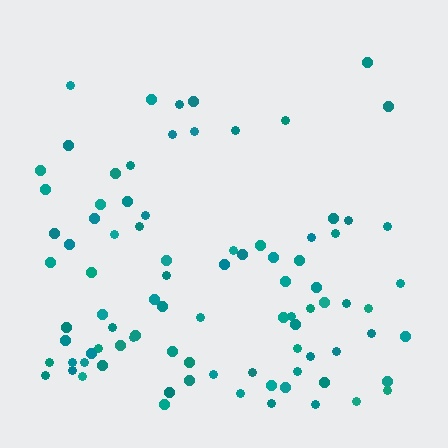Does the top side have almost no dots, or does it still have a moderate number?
Still a moderate number, just noticeably fewer than the bottom.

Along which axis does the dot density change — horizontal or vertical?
Vertical.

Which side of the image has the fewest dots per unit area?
The top.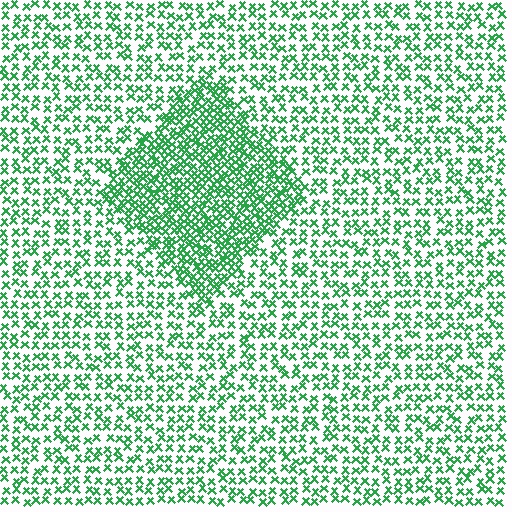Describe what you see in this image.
The image contains small green elements arranged at two different densities. A diamond-shaped region is visible where the elements are more densely packed than the surrounding area.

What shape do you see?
I see a diamond.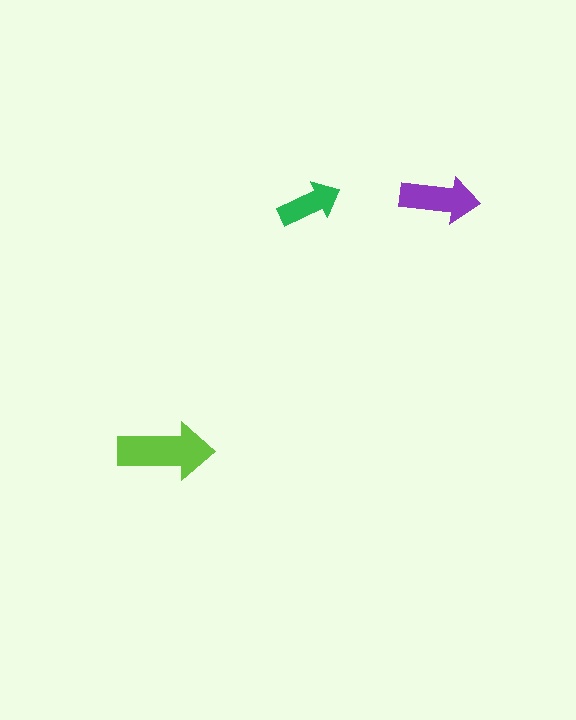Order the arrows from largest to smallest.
the lime one, the purple one, the green one.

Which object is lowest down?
The lime arrow is bottommost.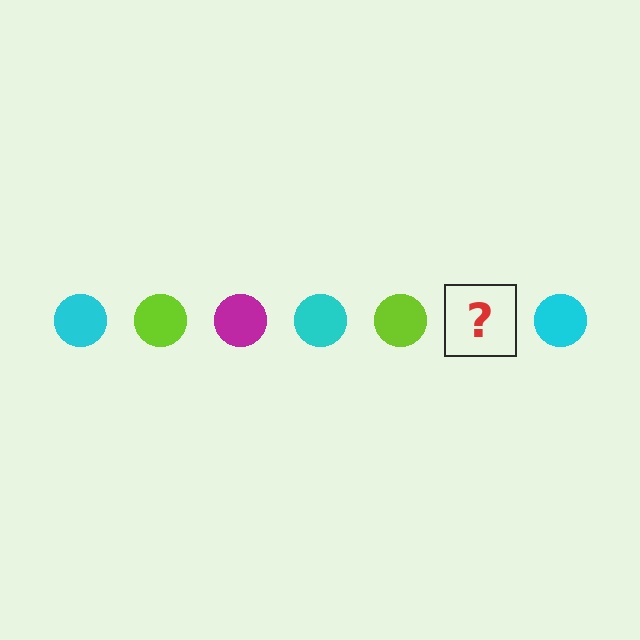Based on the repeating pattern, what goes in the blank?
The blank should be a magenta circle.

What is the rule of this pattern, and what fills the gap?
The rule is that the pattern cycles through cyan, lime, magenta circles. The gap should be filled with a magenta circle.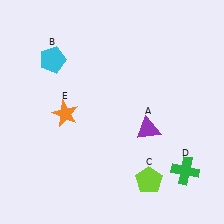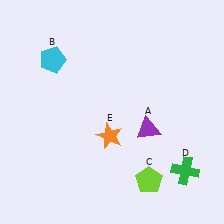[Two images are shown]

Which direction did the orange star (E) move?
The orange star (E) moved right.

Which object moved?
The orange star (E) moved right.